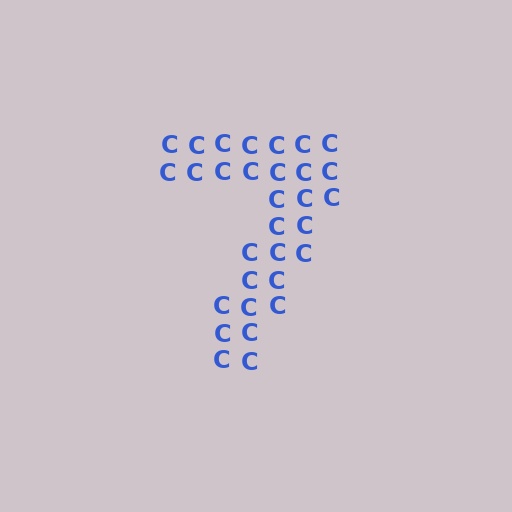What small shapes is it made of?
It is made of small letter C's.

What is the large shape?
The large shape is the digit 7.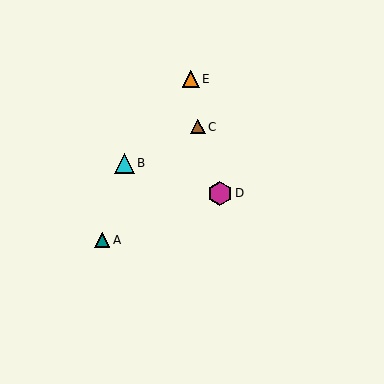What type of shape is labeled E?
Shape E is an orange triangle.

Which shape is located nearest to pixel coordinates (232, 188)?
The magenta hexagon (labeled D) at (220, 193) is nearest to that location.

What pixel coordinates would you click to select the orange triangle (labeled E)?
Click at (191, 79) to select the orange triangle E.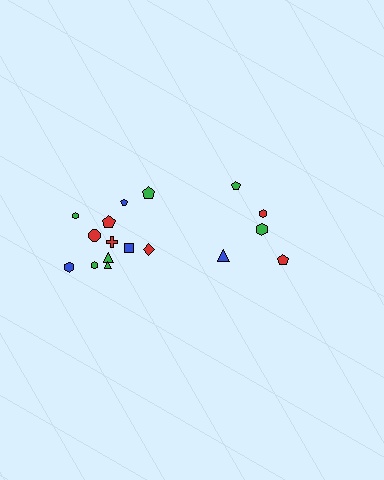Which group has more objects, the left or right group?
The left group.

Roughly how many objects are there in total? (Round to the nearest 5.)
Roughly 15 objects in total.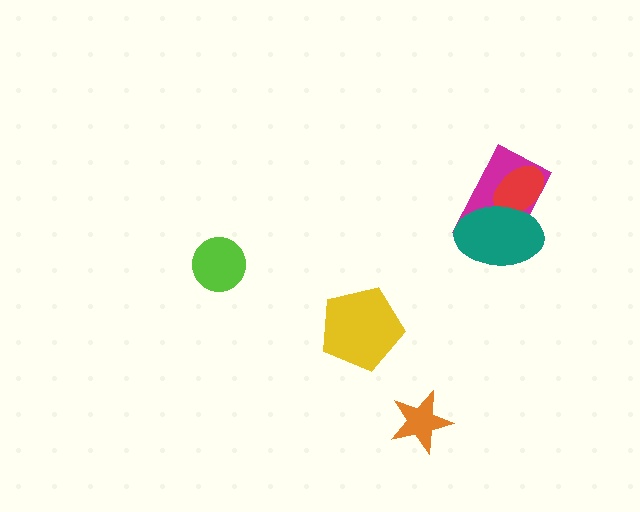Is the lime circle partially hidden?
No, no other shape covers it.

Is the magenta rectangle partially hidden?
Yes, it is partially covered by another shape.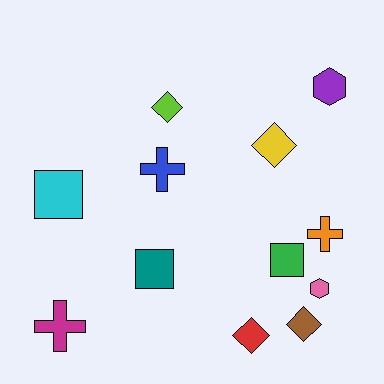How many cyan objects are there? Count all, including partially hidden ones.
There is 1 cyan object.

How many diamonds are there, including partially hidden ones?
There are 4 diamonds.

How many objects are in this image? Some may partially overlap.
There are 12 objects.